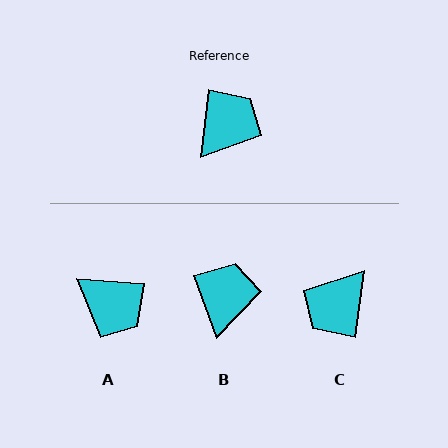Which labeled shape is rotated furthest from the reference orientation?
C, about 179 degrees away.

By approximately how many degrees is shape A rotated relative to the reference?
Approximately 88 degrees clockwise.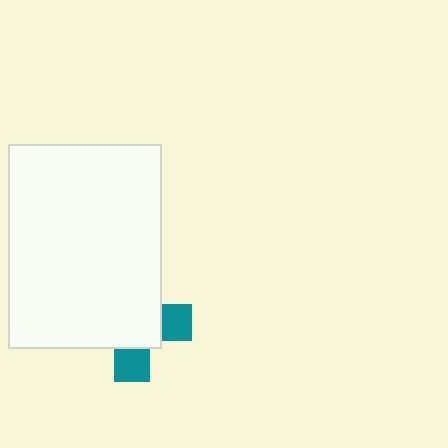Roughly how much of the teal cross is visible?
A small part of it is visible (roughly 31%).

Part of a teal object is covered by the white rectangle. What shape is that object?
It is a cross.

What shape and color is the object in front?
The object in front is a white rectangle.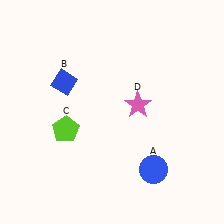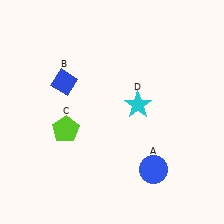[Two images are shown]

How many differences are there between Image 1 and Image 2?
There is 1 difference between the two images.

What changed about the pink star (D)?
In Image 1, D is pink. In Image 2, it changed to cyan.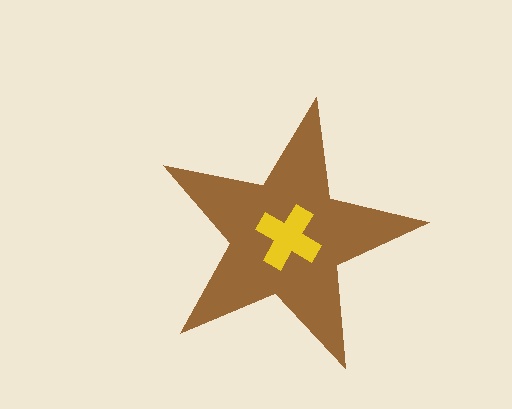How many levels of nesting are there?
2.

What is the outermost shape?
The brown star.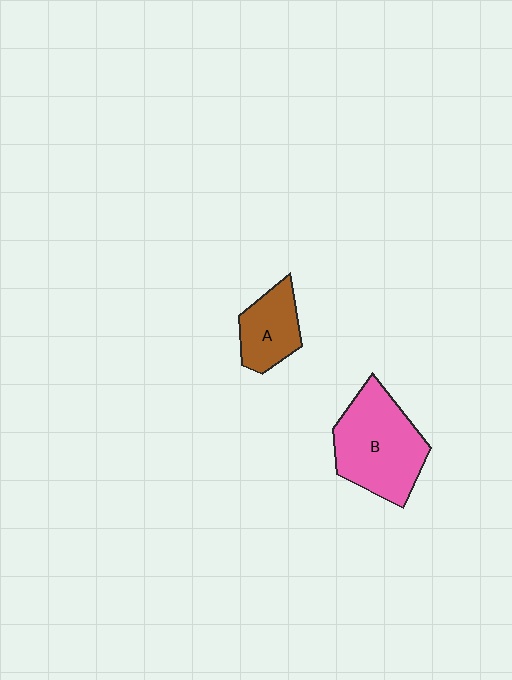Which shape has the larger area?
Shape B (pink).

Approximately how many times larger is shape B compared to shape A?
Approximately 1.9 times.